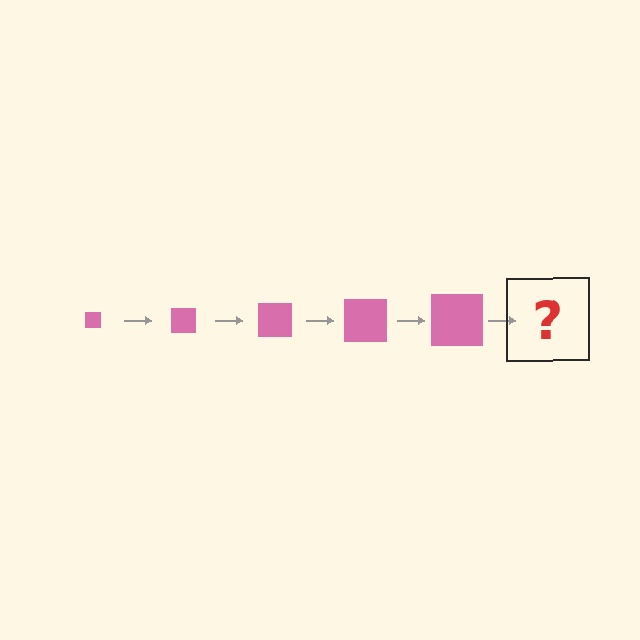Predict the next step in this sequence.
The next step is a pink square, larger than the previous one.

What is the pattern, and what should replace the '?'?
The pattern is that the square gets progressively larger each step. The '?' should be a pink square, larger than the previous one.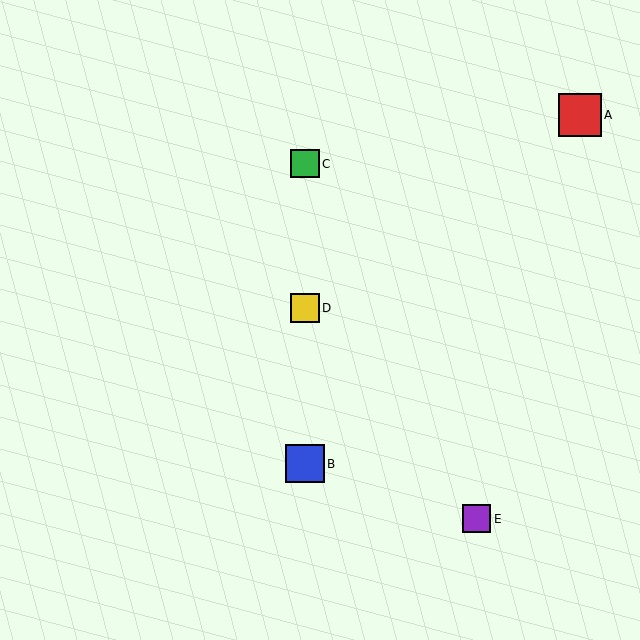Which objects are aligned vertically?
Objects B, C, D are aligned vertically.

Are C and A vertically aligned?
No, C is at x≈305 and A is at x≈580.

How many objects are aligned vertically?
3 objects (B, C, D) are aligned vertically.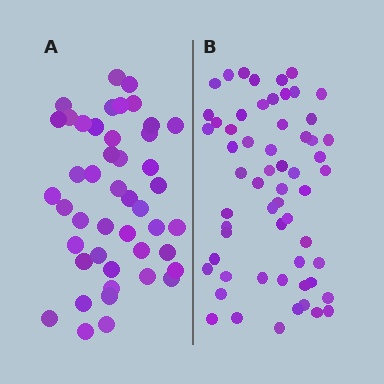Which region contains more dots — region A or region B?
Region B (the right region) has more dots.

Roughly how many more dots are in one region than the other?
Region B has approximately 15 more dots than region A.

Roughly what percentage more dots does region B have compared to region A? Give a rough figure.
About 30% more.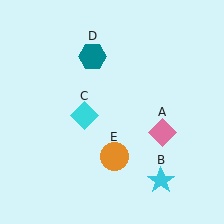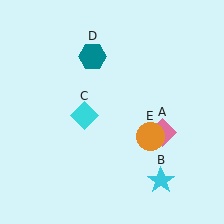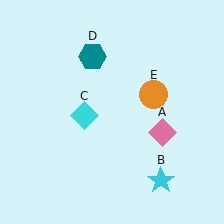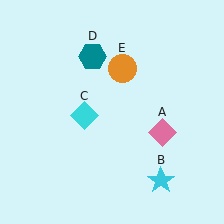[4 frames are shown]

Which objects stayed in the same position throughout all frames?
Pink diamond (object A) and cyan star (object B) and cyan diamond (object C) and teal hexagon (object D) remained stationary.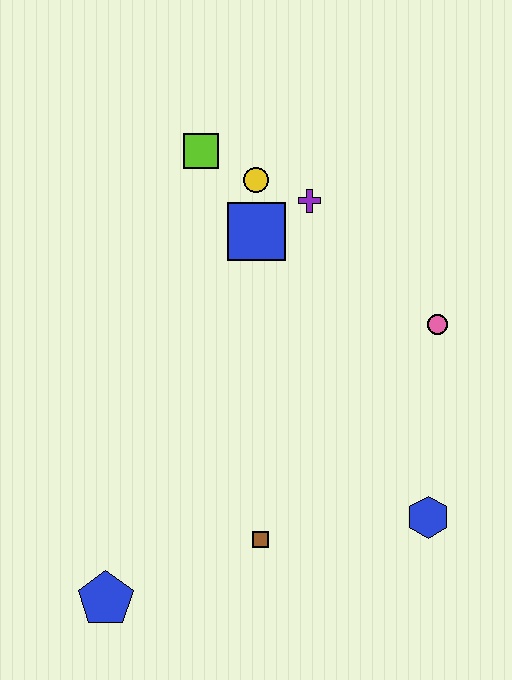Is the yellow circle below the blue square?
No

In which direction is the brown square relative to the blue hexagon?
The brown square is to the left of the blue hexagon.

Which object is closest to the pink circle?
The purple cross is closest to the pink circle.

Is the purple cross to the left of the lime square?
No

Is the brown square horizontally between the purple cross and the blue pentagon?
Yes